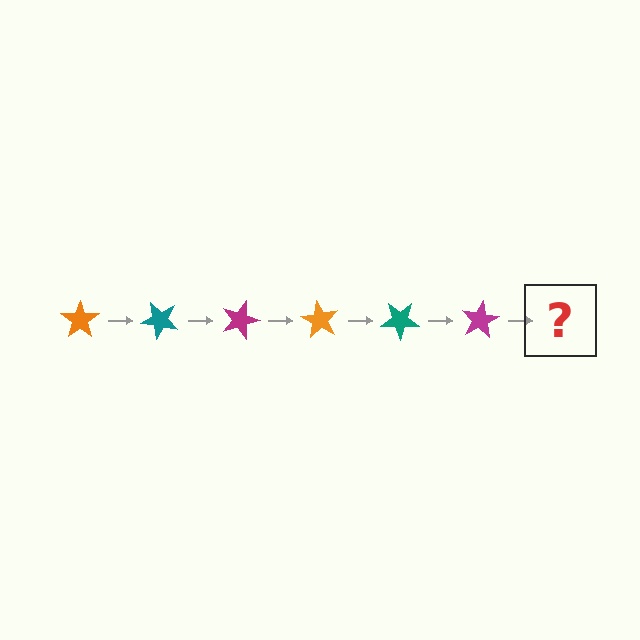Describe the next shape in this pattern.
It should be an orange star, rotated 270 degrees from the start.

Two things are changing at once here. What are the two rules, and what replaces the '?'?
The two rules are that it rotates 45 degrees each step and the color cycles through orange, teal, and magenta. The '?' should be an orange star, rotated 270 degrees from the start.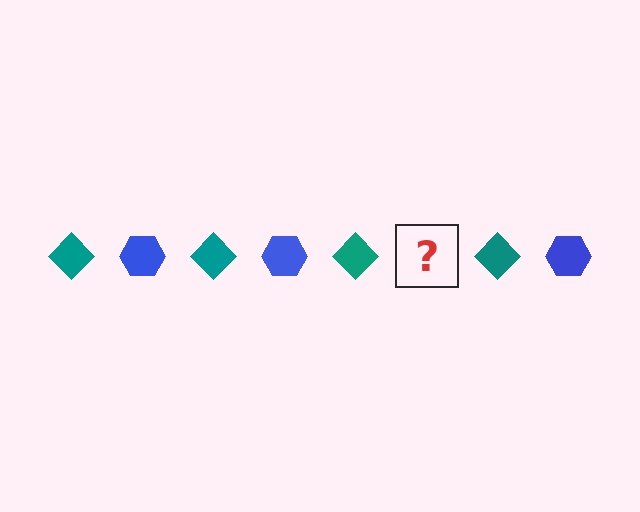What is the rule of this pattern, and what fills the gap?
The rule is that the pattern alternates between teal diamond and blue hexagon. The gap should be filled with a blue hexagon.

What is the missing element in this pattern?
The missing element is a blue hexagon.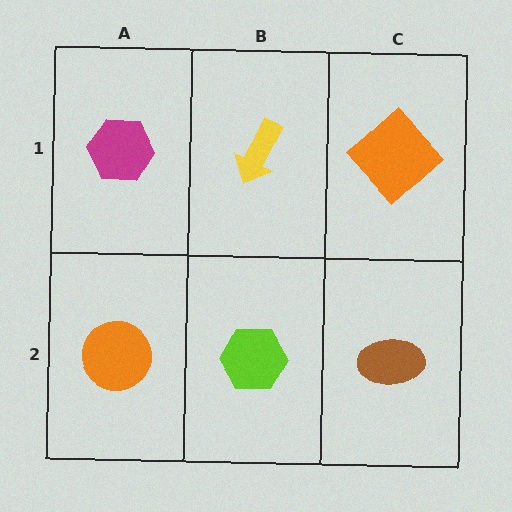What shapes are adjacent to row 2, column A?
A magenta hexagon (row 1, column A), a lime hexagon (row 2, column B).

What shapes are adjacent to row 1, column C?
A brown ellipse (row 2, column C), a yellow arrow (row 1, column B).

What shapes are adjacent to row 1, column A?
An orange circle (row 2, column A), a yellow arrow (row 1, column B).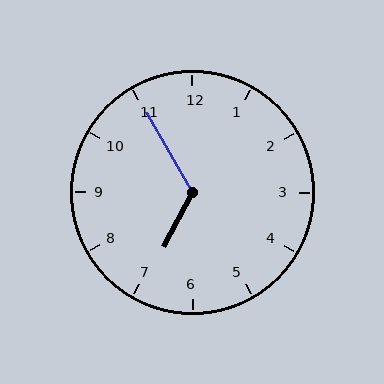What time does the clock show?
6:55.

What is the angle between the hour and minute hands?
Approximately 122 degrees.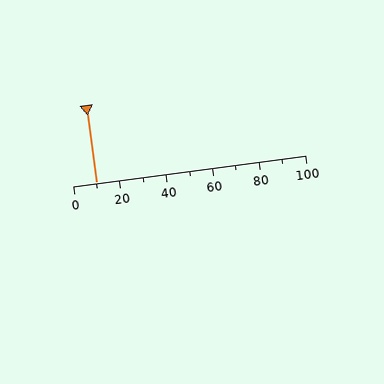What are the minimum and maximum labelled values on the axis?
The axis runs from 0 to 100.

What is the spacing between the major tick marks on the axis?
The major ticks are spaced 20 apart.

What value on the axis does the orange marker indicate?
The marker indicates approximately 10.